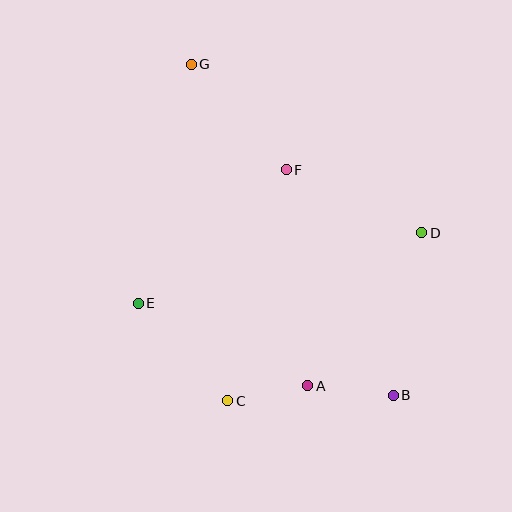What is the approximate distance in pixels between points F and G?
The distance between F and G is approximately 142 pixels.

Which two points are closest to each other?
Points A and C are closest to each other.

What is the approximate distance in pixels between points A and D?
The distance between A and D is approximately 190 pixels.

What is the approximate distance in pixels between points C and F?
The distance between C and F is approximately 238 pixels.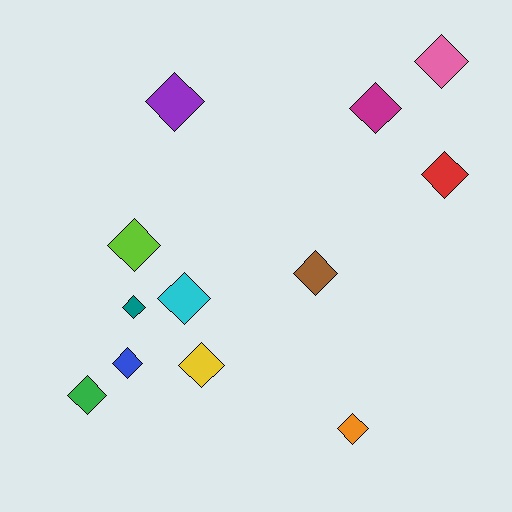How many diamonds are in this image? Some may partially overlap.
There are 12 diamonds.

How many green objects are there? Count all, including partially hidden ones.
There is 1 green object.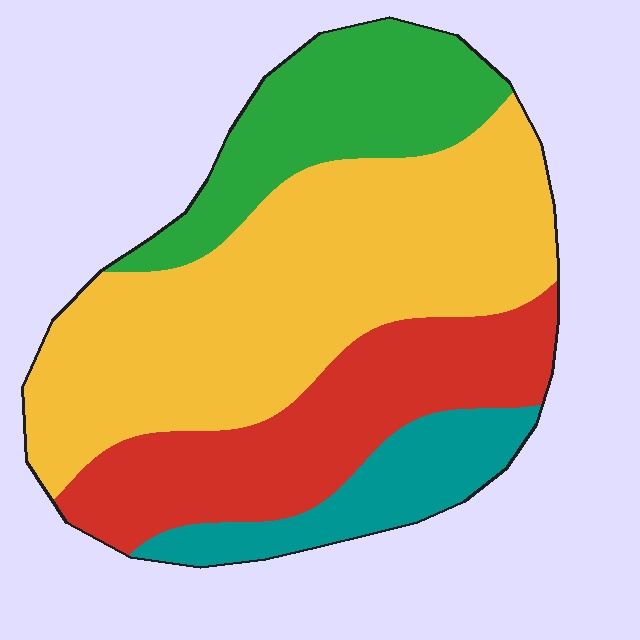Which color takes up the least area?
Teal, at roughly 10%.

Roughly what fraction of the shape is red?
Red covers 24% of the shape.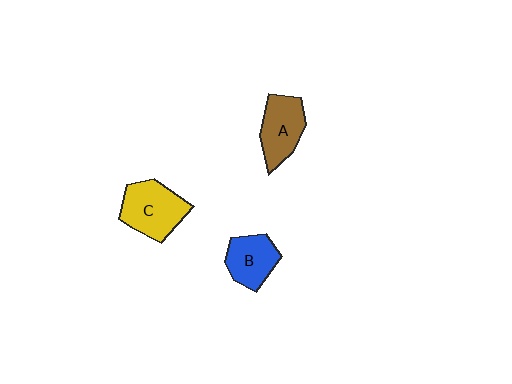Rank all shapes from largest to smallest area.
From largest to smallest: C (yellow), A (brown), B (blue).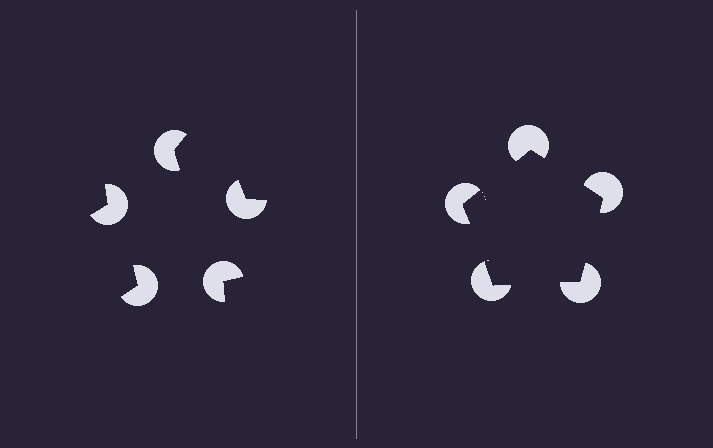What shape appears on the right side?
An illusory pentagon.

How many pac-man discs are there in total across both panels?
10 — 5 on each side.